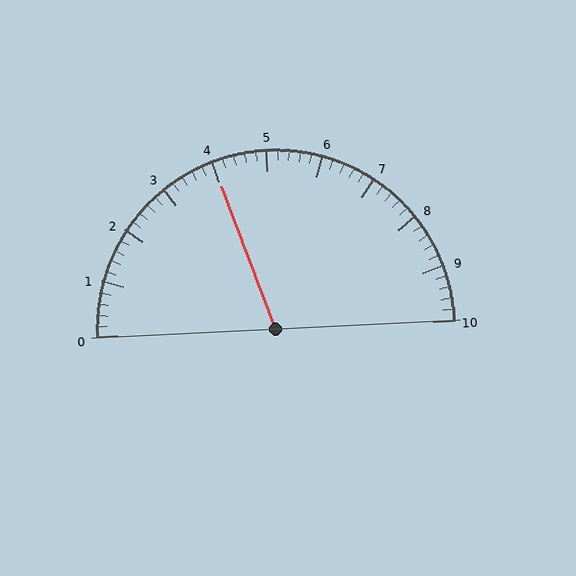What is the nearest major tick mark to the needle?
The nearest major tick mark is 4.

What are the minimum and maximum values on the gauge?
The gauge ranges from 0 to 10.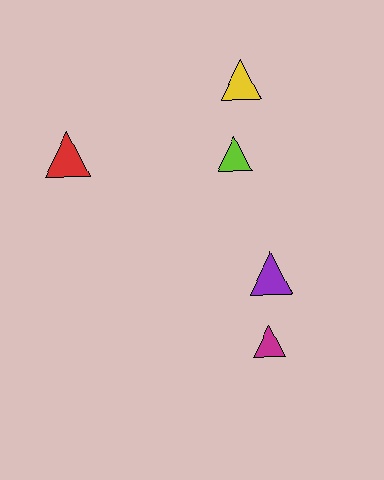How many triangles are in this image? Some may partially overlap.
There are 5 triangles.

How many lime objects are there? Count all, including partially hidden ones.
There is 1 lime object.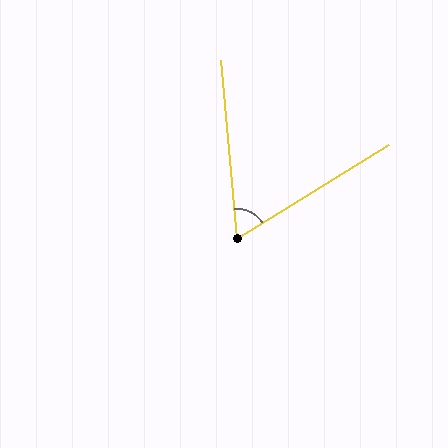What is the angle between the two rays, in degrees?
Approximately 63 degrees.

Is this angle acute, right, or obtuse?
It is acute.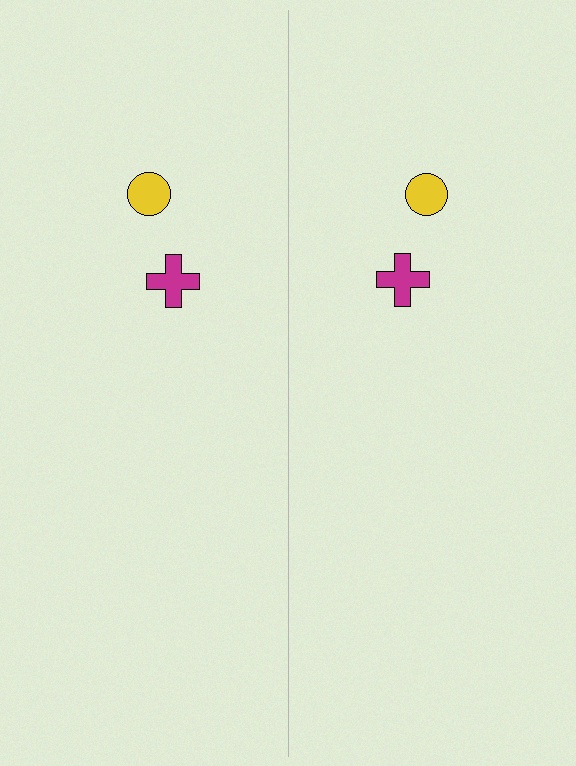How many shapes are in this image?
There are 4 shapes in this image.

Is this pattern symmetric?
Yes, this pattern has bilateral (reflection) symmetry.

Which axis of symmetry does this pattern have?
The pattern has a vertical axis of symmetry running through the center of the image.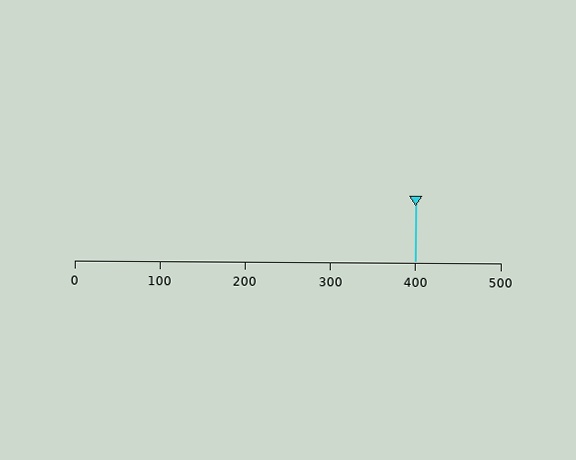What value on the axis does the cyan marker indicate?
The marker indicates approximately 400.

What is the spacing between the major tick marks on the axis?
The major ticks are spaced 100 apart.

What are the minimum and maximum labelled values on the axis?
The axis runs from 0 to 500.